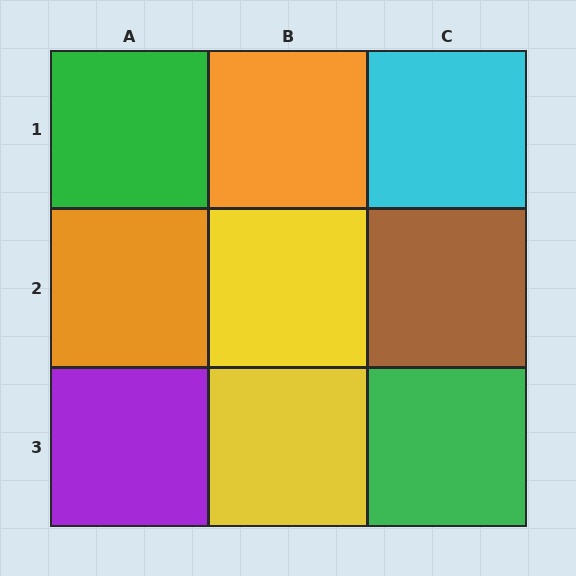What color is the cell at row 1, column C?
Cyan.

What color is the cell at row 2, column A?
Orange.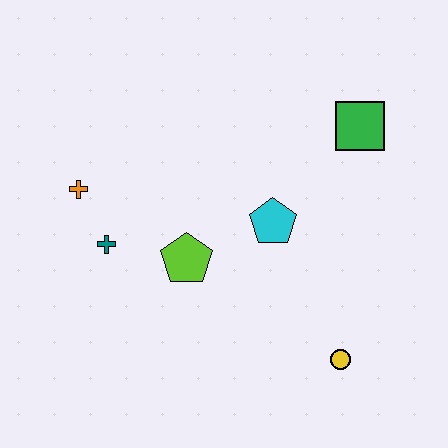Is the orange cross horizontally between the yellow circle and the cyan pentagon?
No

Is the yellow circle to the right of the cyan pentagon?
Yes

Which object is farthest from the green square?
The orange cross is farthest from the green square.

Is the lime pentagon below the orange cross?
Yes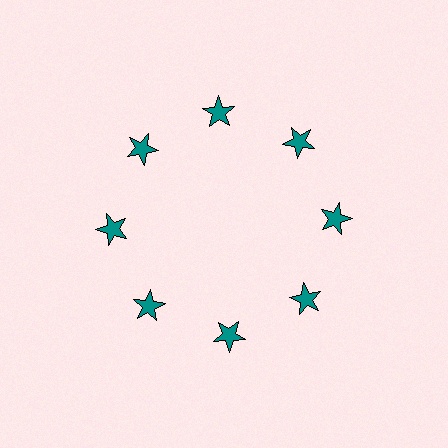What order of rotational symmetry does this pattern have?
This pattern has 8-fold rotational symmetry.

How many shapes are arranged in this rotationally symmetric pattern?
There are 8 shapes, arranged in 8 groups of 1.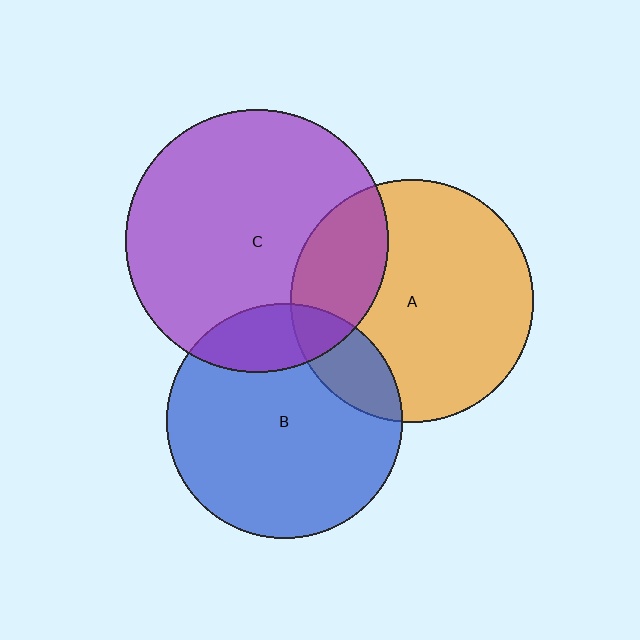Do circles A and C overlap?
Yes.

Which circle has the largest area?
Circle C (purple).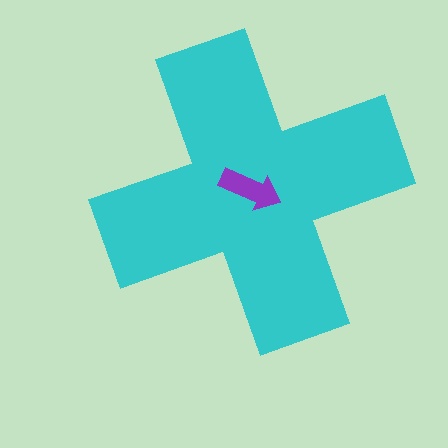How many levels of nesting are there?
2.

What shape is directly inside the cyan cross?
The purple arrow.